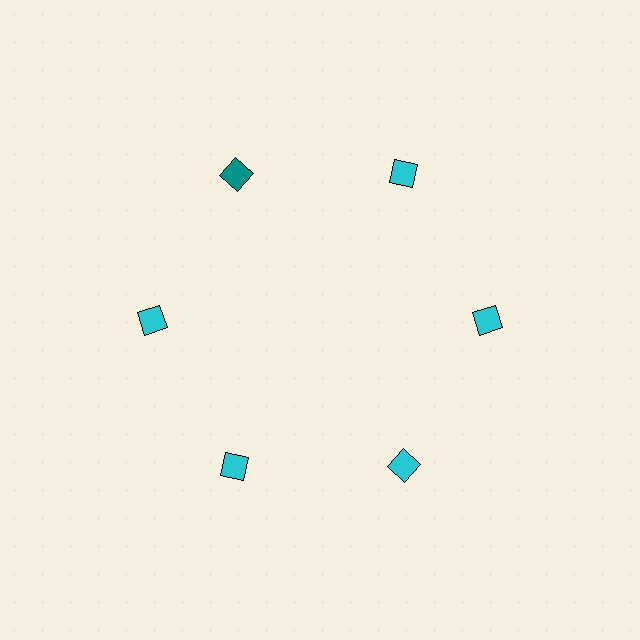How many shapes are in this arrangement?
There are 6 shapes arranged in a ring pattern.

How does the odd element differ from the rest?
It has a different color: teal instead of cyan.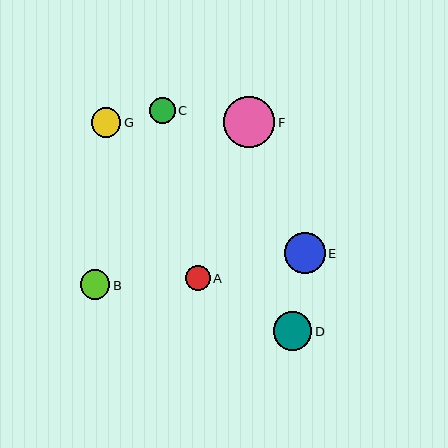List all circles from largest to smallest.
From largest to smallest: F, E, D, G, B, C, A.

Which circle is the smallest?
Circle A is the smallest with a size of approximately 25 pixels.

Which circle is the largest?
Circle F is the largest with a size of approximately 51 pixels.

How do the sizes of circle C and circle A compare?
Circle C and circle A are approximately the same size.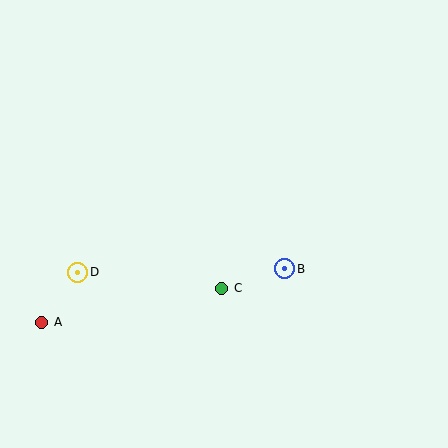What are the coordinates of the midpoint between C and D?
The midpoint between C and D is at (150, 280).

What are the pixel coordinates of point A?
Point A is at (42, 322).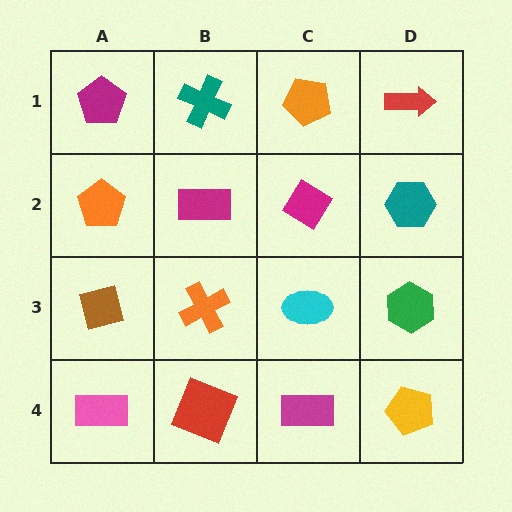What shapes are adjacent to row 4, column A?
A brown diamond (row 3, column A), a red square (row 4, column B).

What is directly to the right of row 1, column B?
An orange pentagon.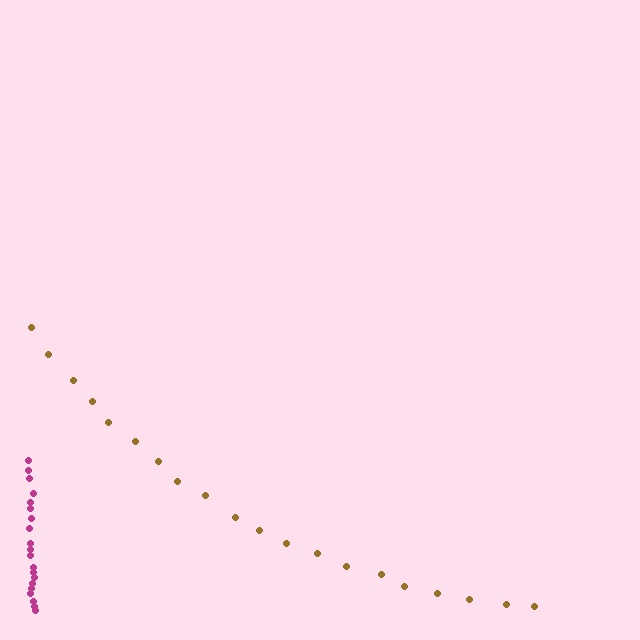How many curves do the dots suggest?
There are 2 distinct paths.